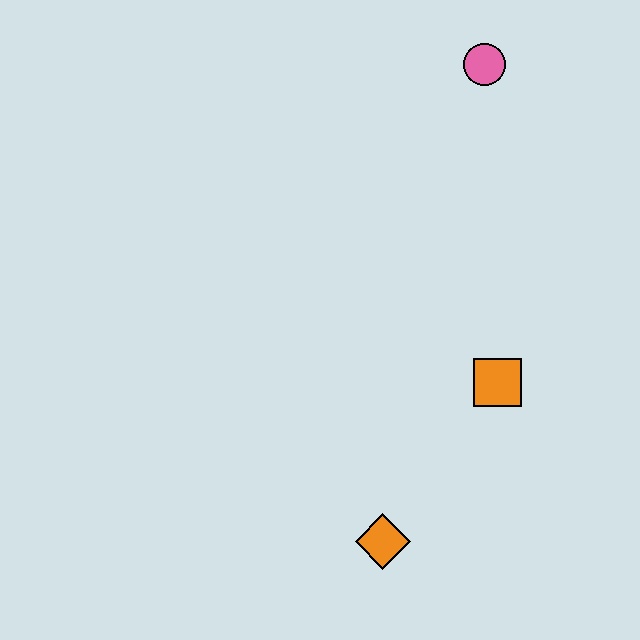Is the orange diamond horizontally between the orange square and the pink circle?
No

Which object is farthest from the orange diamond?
The pink circle is farthest from the orange diamond.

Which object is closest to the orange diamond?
The orange square is closest to the orange diamond.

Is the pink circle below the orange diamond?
No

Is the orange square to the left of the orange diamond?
No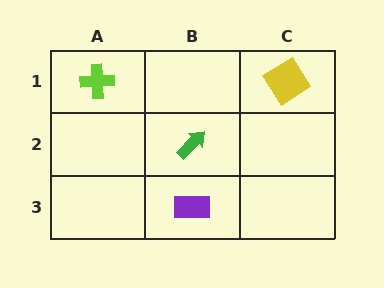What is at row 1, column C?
A yellow diamond.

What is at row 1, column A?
A lime cross.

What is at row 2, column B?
A green arrow.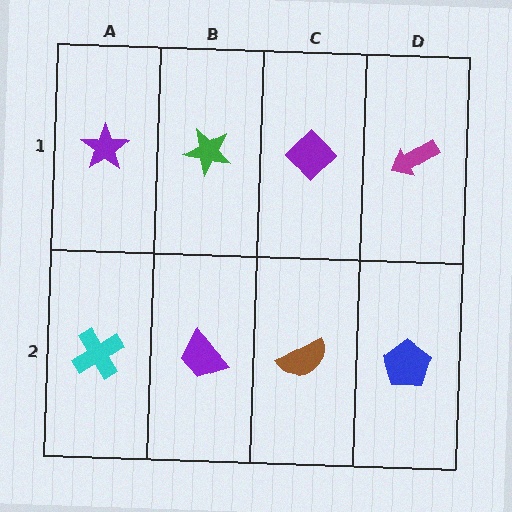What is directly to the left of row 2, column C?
A purple trapezoid.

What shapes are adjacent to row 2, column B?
A green star (row 1, column B), a cyan cross (row 2, column A), a brown semicircle (row 2, column C).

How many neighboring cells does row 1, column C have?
3.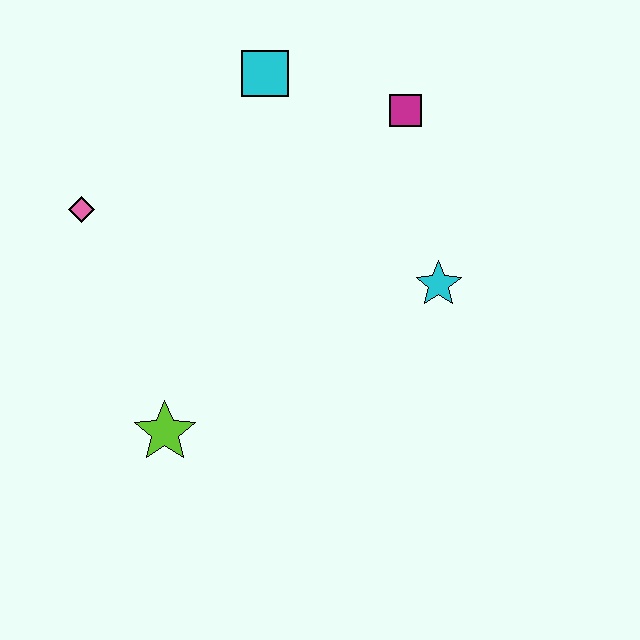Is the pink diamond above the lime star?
Yes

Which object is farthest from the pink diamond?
The cyan star is farthest from the pink diamond.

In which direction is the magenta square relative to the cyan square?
The magenta square is to the right of the cyan square.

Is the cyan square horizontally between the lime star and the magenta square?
Yes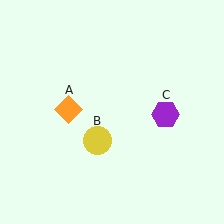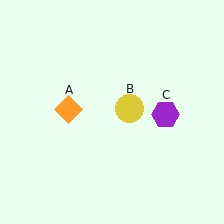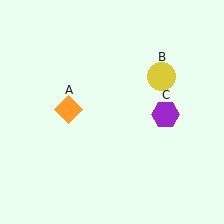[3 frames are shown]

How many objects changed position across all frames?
1 object changed position: yellow circle (object B).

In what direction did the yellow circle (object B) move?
The yellow circle (object B) moved up and to the right.